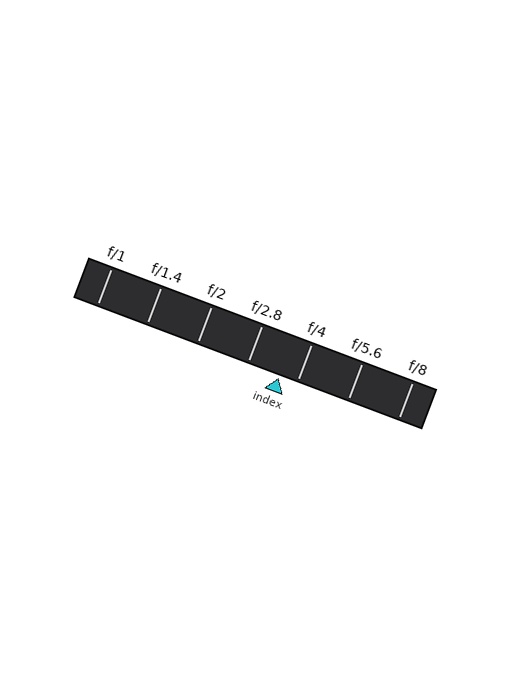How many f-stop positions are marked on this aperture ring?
There are 7 f-stop positions marked.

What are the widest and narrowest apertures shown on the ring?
The widest aperture shown is f/1 and the narrowest is f/8.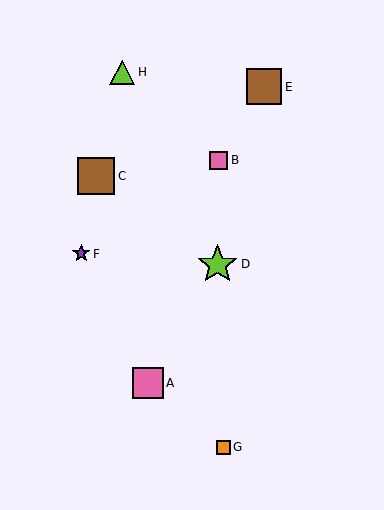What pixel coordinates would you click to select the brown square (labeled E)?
Click at (264, 87) to select the brown square E.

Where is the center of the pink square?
The center of the pink square is at (148, 383).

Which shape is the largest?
The lime star (labeled D) is the largest.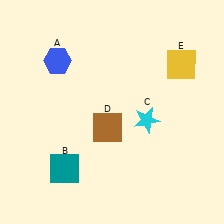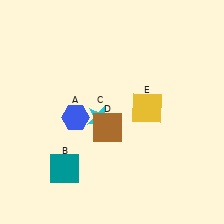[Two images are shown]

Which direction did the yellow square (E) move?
The yellow square (E) moved down.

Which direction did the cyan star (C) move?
The cyan star (C) moved left.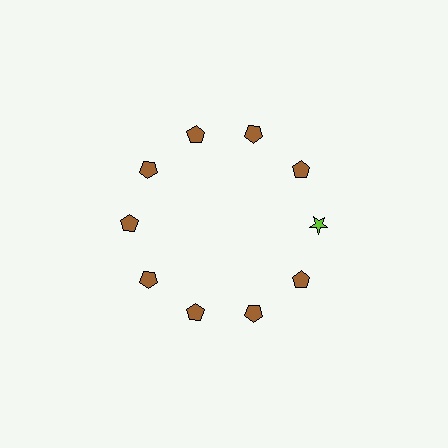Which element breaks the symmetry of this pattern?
The lime star at roughly the 3 o'clock position breaks the symmetry. All other shapes are brown pentagons.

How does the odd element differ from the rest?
It differs in both color (lime instead of brown) and shape (star instead of pentagon).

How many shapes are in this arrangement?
There are 10 shapes arranged in a ring pattern.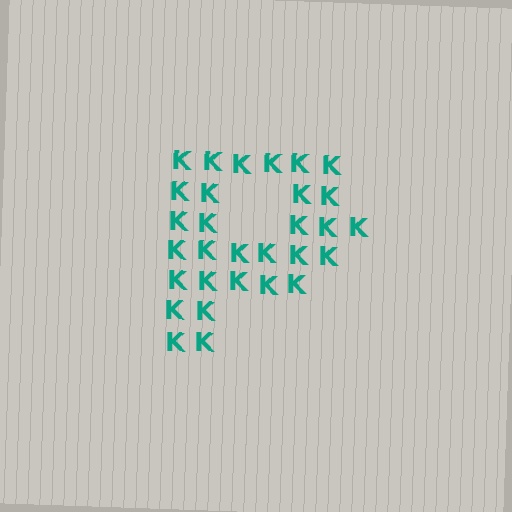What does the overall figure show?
The overall figure shows the letter P.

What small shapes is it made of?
It is made of small letter K's.